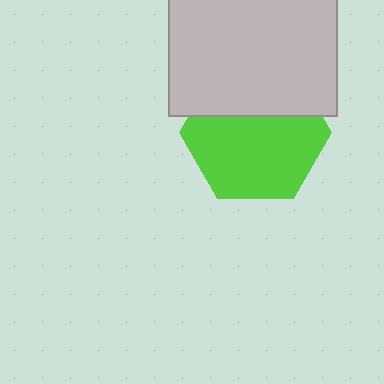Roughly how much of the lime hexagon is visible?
About half of it is visible (roughly 65%).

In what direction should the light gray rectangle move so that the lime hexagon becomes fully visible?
The light gray rectangle should move up. That is the shortest direction to clear the overlap and leave the lime hexagon fully visible.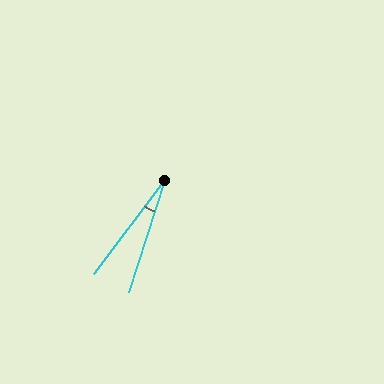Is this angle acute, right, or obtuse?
It is acute.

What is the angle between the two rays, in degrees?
Approximately 19 degrees.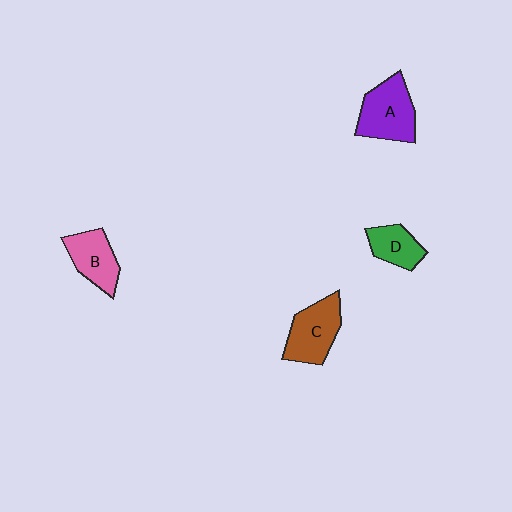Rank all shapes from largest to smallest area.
From largest to smallest: A (purple), C (brown), B (pink), D (green).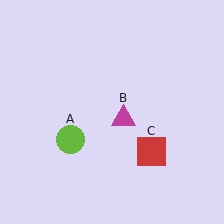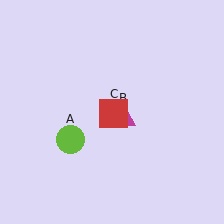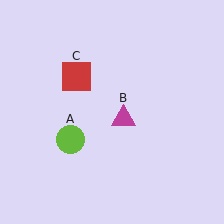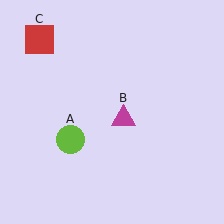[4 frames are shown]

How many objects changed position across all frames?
1 object changed position: red square (object C).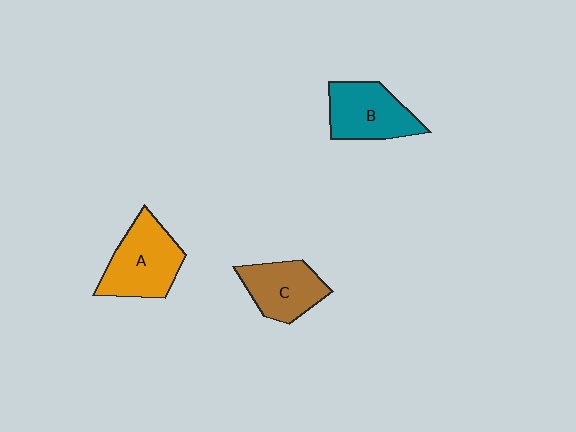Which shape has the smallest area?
Shape C (brown).